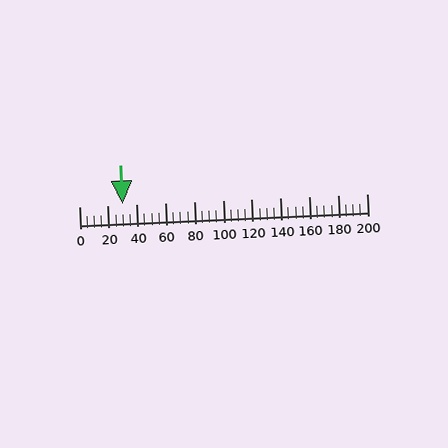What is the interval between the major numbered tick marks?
The major tick marks are spaced 20 units apart.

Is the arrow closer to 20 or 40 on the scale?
The arrow is closer to 40.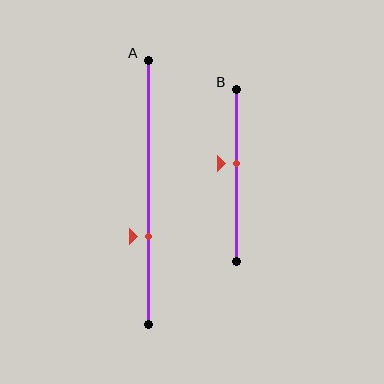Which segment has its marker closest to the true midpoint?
Segment B has its marker closest to the true midpoint.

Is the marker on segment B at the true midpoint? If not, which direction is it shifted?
No, the marker on segment B is shifted upward by about 7% of the segment length.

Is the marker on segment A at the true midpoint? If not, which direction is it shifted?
No, the marker on segment A is shifted downward by about 17% of the segment length.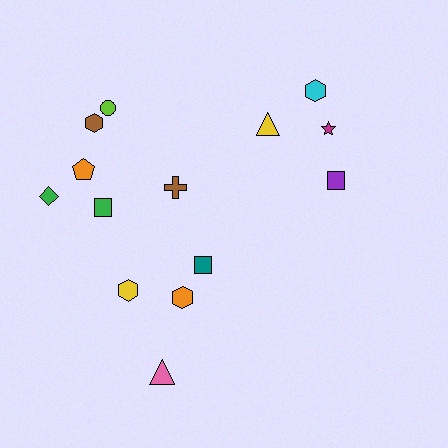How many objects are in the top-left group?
There are 6 objects.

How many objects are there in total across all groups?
There are 14 objects.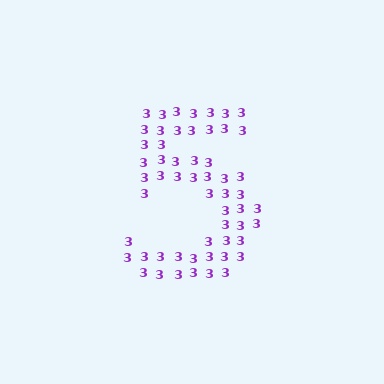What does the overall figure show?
The overall figure shows the digit 5.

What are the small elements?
The small elements are digit 3's.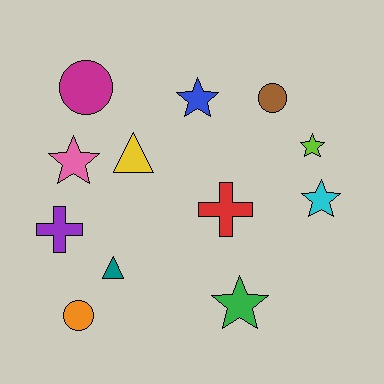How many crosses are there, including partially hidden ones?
There are 2 crosses.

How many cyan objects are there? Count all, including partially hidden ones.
There is 1 cyan object.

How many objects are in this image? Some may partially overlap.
There are 12 objects.